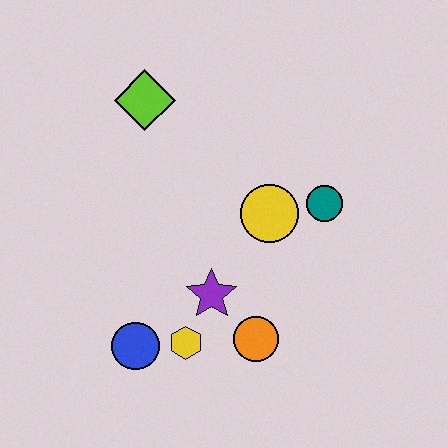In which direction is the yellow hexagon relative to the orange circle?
The yellow hexagon is to the left of the orange circle.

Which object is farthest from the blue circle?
The lime diamond is farthest from the blue circle.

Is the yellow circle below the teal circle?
Yes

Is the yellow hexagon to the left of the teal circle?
Yes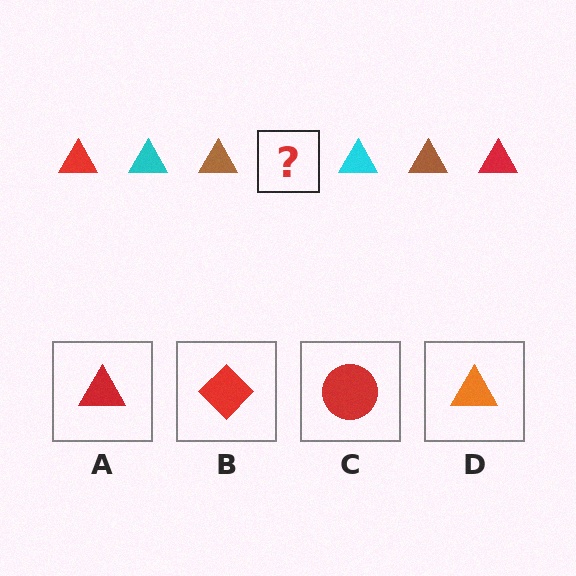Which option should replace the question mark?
Option A.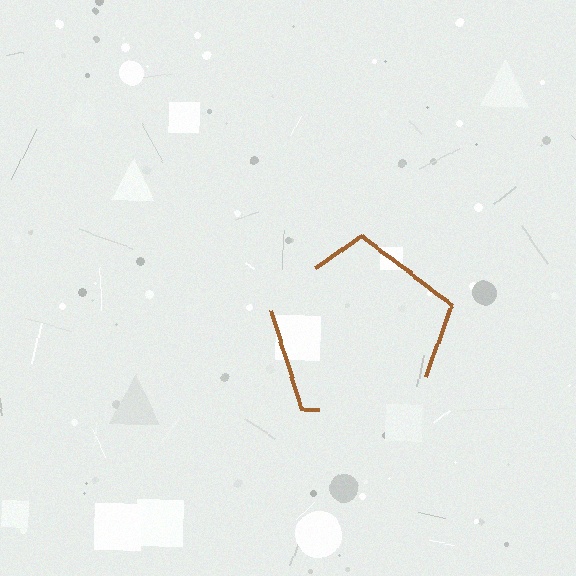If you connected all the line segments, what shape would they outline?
They would outline a pentagon.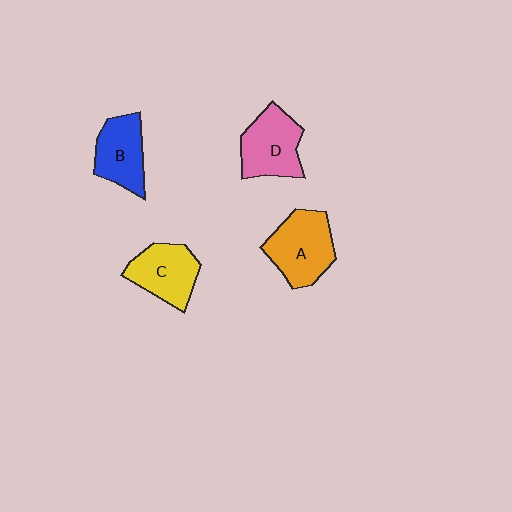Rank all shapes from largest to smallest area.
From largest to smallest: A (orange), D (pink), C (yellow), B (blue).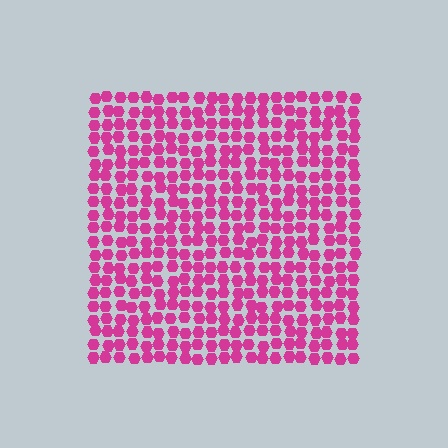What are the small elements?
The small elements are hexagons.